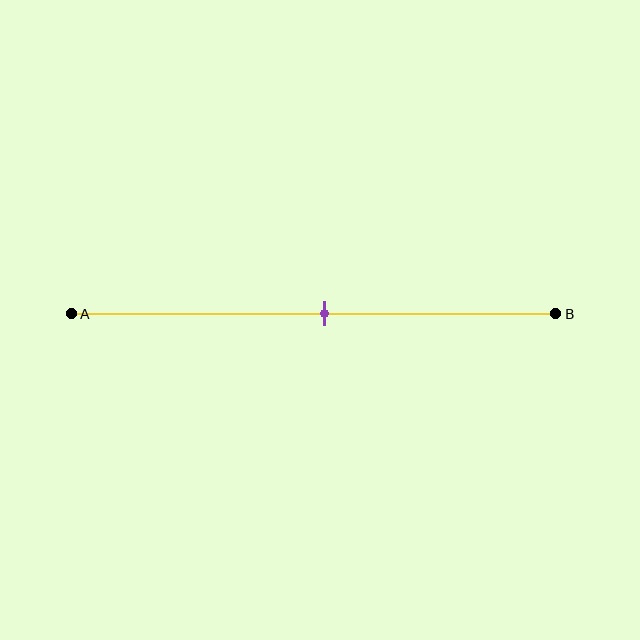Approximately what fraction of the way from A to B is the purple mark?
The purple mark is approximately 50% of the way from A to B.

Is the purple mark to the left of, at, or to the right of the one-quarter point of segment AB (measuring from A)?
The purple mark is to the right of the one-quarter point of segment AB.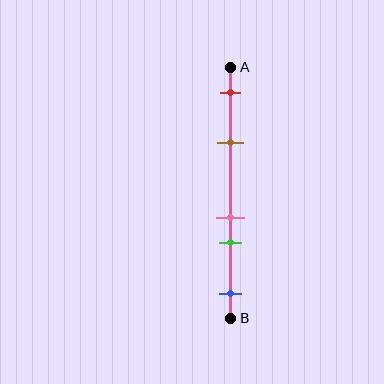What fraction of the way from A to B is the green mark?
The green mark is approximately 70% (0.7) of the way from A to B.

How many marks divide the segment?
There are 5 marks dividing the segment.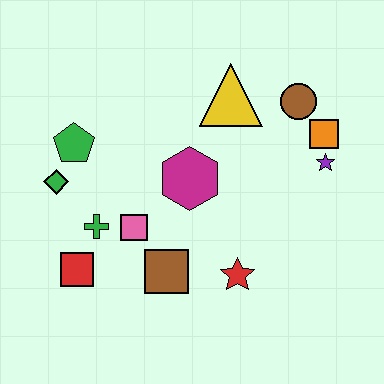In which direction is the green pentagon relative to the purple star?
The green pentagon is to the left of the purple star.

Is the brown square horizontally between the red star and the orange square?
No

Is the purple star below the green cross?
No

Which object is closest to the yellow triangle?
The brown circle is closest to the yellow triangle.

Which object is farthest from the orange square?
The red square is farthest from the orange square.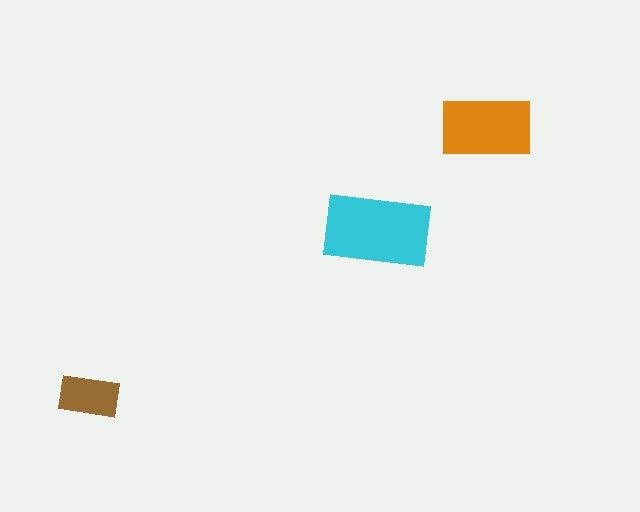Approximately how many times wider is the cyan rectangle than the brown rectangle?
About 2 times wider.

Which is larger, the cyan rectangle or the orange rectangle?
The cyan one.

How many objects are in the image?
There are 3 objects in the image.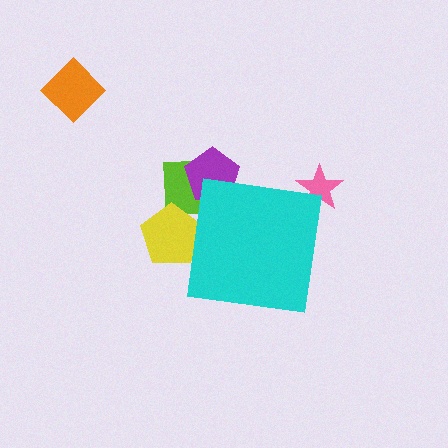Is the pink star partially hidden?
Yes, the pink star is partially hidden behind the cyan square.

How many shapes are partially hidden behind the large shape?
4 shapes are partially hidden.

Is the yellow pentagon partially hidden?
Yes, the yellow pentagon is partially hidden behind the cyan square.